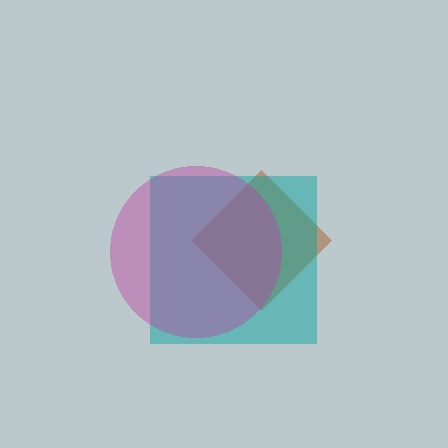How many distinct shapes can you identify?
There are 3 distinct shapes: a brown diamond, a teal square, a magenta circle.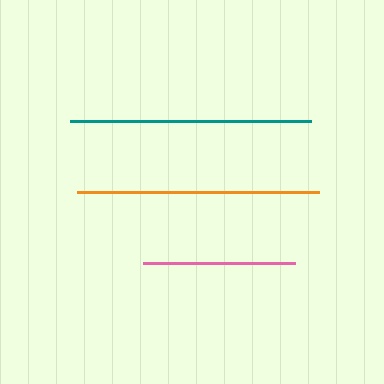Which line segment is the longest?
The orange line is the longest at approximately 242 pixels.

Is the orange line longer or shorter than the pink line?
The orange line is longer than the pink line.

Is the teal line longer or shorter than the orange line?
The orange line is longer than the teal line.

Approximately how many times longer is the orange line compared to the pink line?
The orange line is approximately 1.6 times the length of the pink line.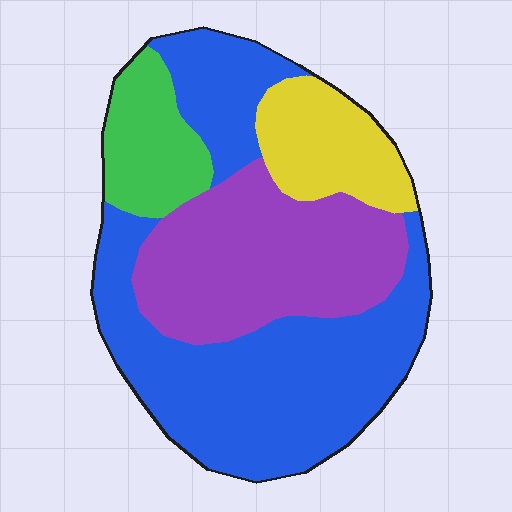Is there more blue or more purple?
Blue.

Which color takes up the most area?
Blue, at roughly 50%.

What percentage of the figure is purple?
Purple takes up about one quarter (1/4) of the figure.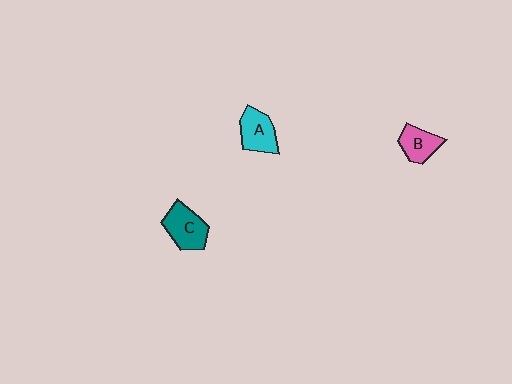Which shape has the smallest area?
Shape B (pink).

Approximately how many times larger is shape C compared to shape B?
Approximately 1.3 times.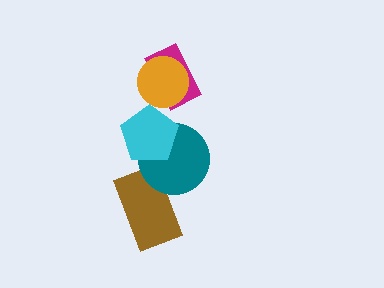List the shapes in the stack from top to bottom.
From top to bottom: the orange circle, the magenta rectangle, the cyan pentagon, the teal circle, the brown rectangle.